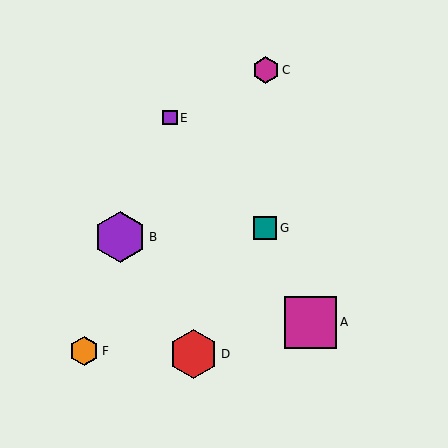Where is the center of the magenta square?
The center of the magenta square is at (310, 322).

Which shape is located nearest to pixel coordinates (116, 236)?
The purple hexagon (labeled B) at (120, 237) is nearest to that location.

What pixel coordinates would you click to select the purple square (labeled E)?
Click at (170, 118) to select the purple square E.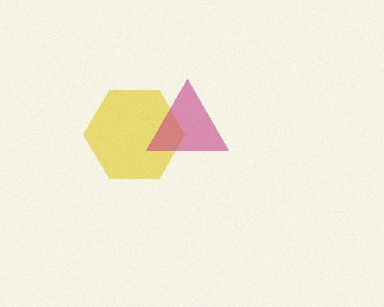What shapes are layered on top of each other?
The layered shapes are: a yellow hexagon, a magenta triangle.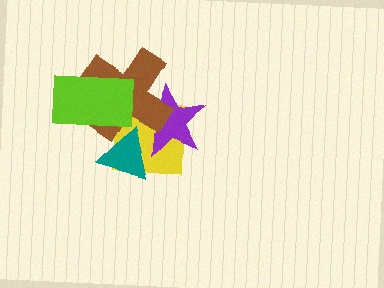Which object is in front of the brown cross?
The lime rectangle is in front of the brown cross.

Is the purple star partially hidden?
Yes, it is partially covered by another shape.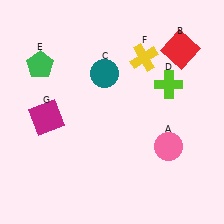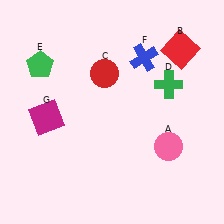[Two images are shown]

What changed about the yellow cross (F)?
In Image 1, F is yellow. In Image 2, it changed to blue.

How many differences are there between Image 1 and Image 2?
There are 3 differences between the two images.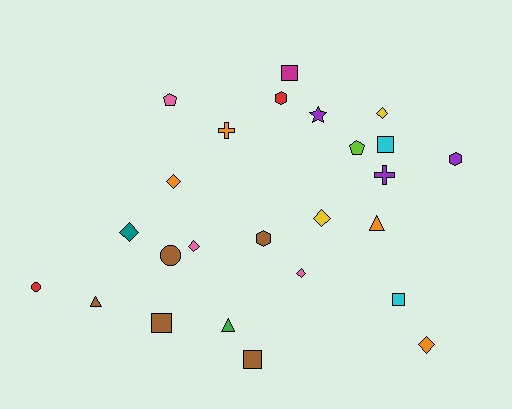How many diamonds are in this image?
There are 7 diamonds.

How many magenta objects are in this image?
There is 1 magenta object.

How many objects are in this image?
There are 25 objects.